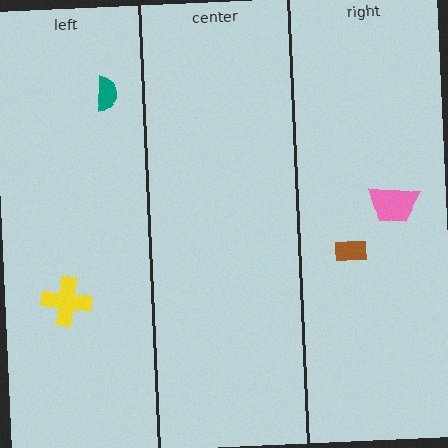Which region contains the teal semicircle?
The left region.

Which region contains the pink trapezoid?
The right region.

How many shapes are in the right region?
2.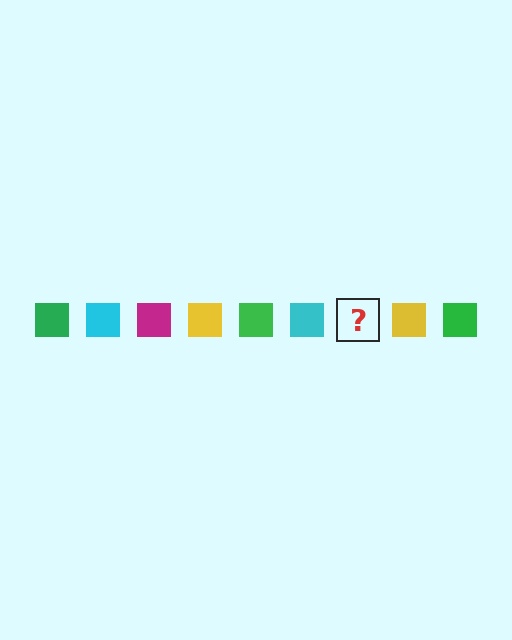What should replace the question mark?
The question mark should be replaced with a magenta square.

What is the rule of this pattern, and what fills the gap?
The rule is that the pattern cycles through green, cyan, magenta, yellow squares. The gap should be filled with a magenta square.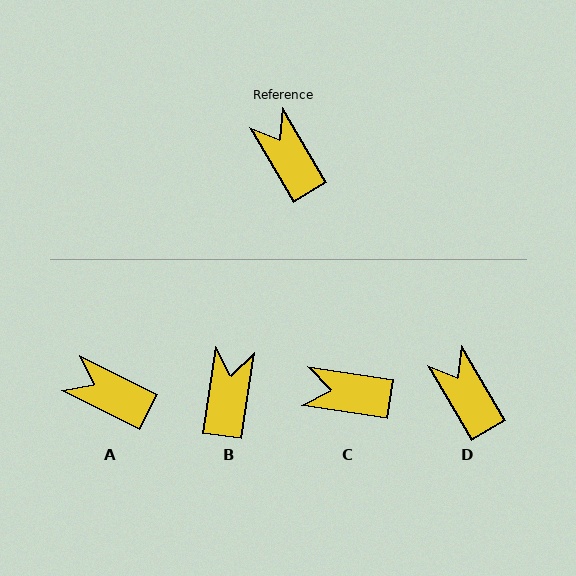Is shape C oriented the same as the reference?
No, it is off by about 51 degrees.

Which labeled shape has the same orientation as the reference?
D.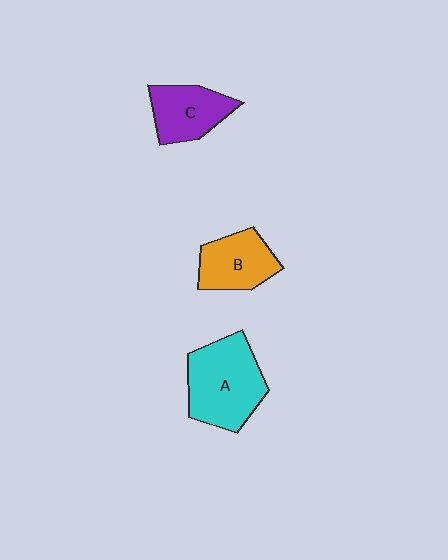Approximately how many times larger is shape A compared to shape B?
Approximately 1.5 times.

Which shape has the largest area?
Shape A (cyan).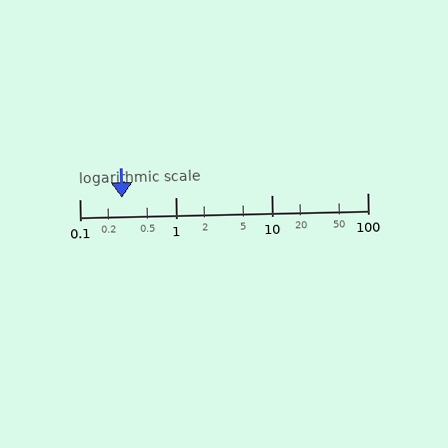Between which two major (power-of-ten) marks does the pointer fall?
The pointer is between 0.1 and 1.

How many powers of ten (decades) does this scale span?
The scale spans 3 decades, from 0.1 to 100.